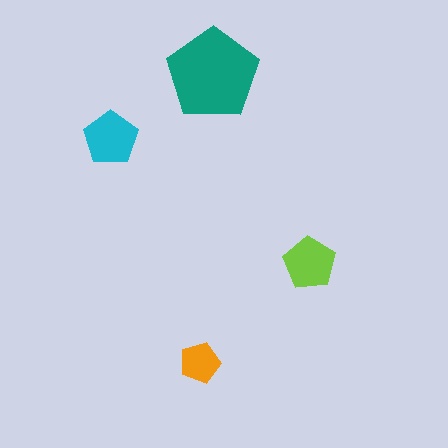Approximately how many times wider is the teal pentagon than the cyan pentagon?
About 1.5 times wider.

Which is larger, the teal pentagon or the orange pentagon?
The teal one.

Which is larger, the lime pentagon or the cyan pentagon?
The cyan one.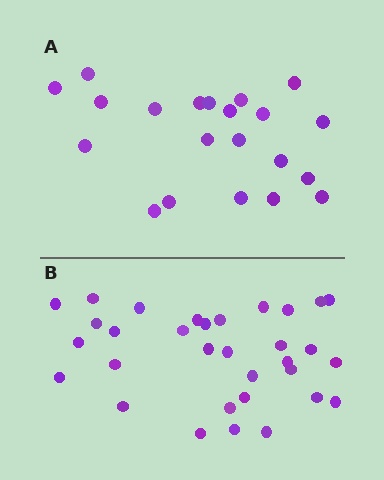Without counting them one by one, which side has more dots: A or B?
Region B (the bottom region) has more dots.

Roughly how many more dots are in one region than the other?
Region B has roughly 12 or so more dots than region A.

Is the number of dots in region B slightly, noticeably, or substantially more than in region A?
Region B has substantially more. The ratio is roughly 1.5 to 1.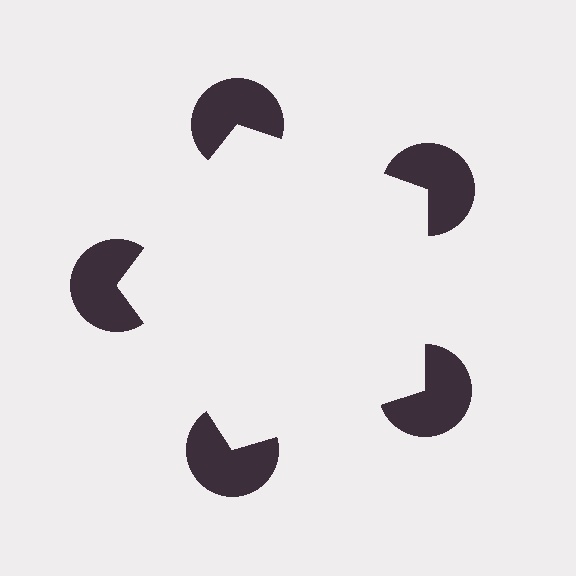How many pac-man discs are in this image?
There are 5 — one at each vertex of the illusory pentagon.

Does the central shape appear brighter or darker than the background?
It typically appears slightly brighter than the background, even though no actual brightness change is drawn.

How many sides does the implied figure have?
5 sides.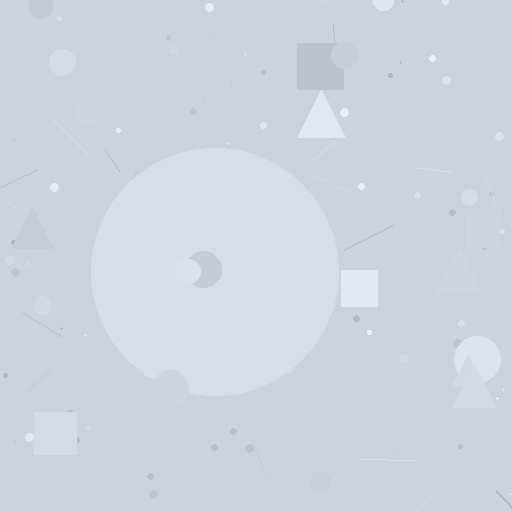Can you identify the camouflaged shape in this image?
The camouflaged shape is a circle.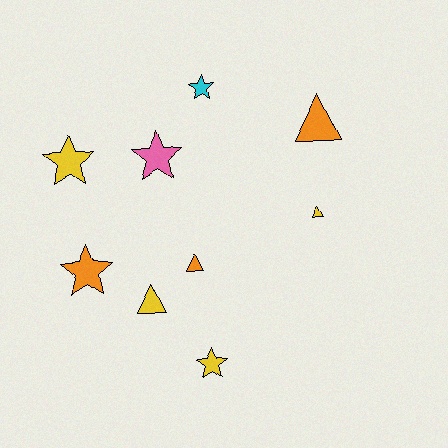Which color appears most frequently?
Yellow, with 4 objects.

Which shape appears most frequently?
Star, with 5 objects.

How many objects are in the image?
There are 9 objects.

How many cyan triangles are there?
There are no cyan triangles.